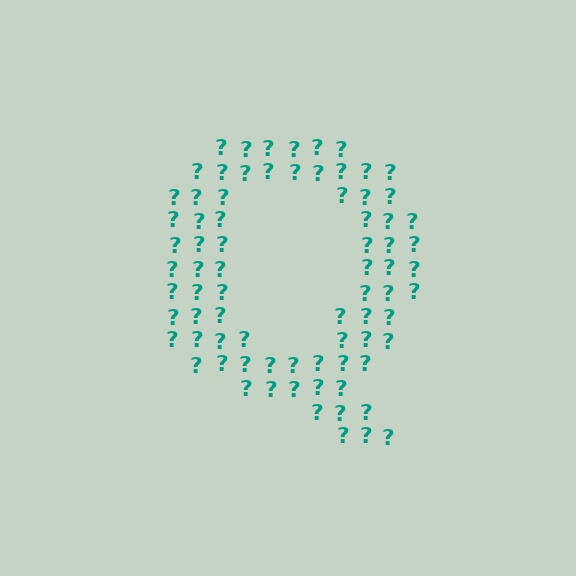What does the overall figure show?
The overall figure shows the letter Q.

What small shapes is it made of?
It is made of small question marks.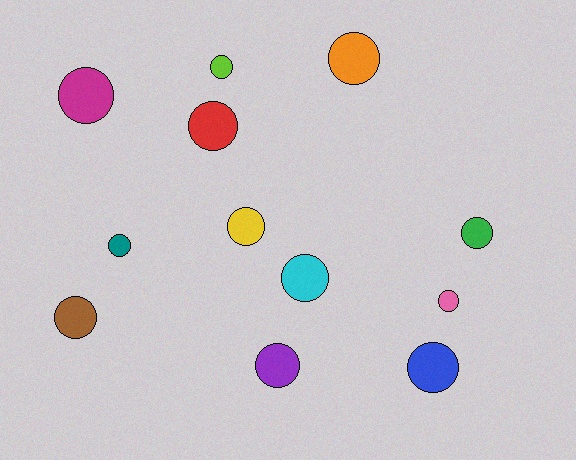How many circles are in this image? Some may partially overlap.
There are 12 circles.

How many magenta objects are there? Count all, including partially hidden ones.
There is 1 magenta object.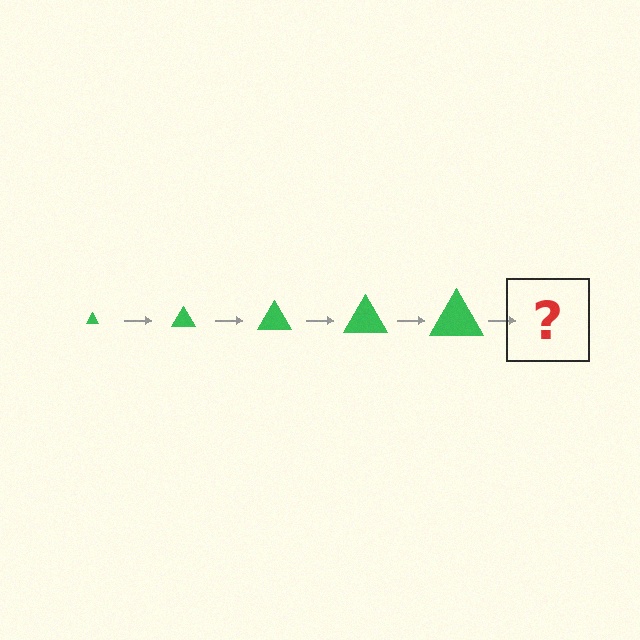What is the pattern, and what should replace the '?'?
The pattern is that the triangle gets progressively larger each step. The '?' should be a green triangle, larger than the previous one.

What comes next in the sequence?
The next element should be a green triangle, larger than the previous one.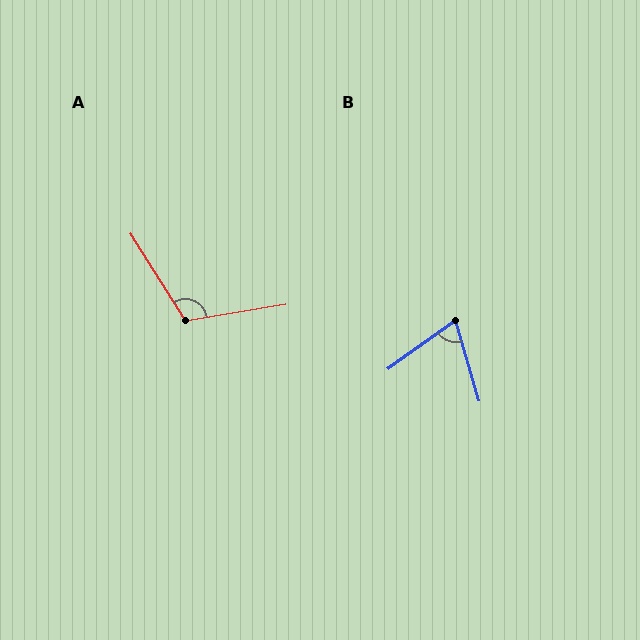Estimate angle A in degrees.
Approximately 112 degrees.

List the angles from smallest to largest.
B (71°), A (112°).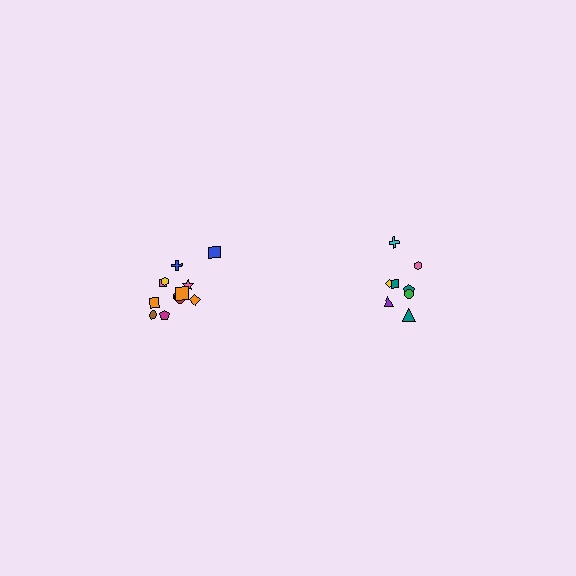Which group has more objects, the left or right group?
The left group.